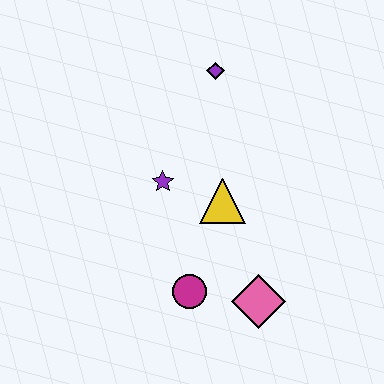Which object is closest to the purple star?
The yellow triangle is closest to the purple star.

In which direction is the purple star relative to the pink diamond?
The purple star is above the pink diamond.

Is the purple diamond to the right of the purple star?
Yes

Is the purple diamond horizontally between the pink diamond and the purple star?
Yes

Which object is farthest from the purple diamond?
The pink diamond is farthest from the purple diamond.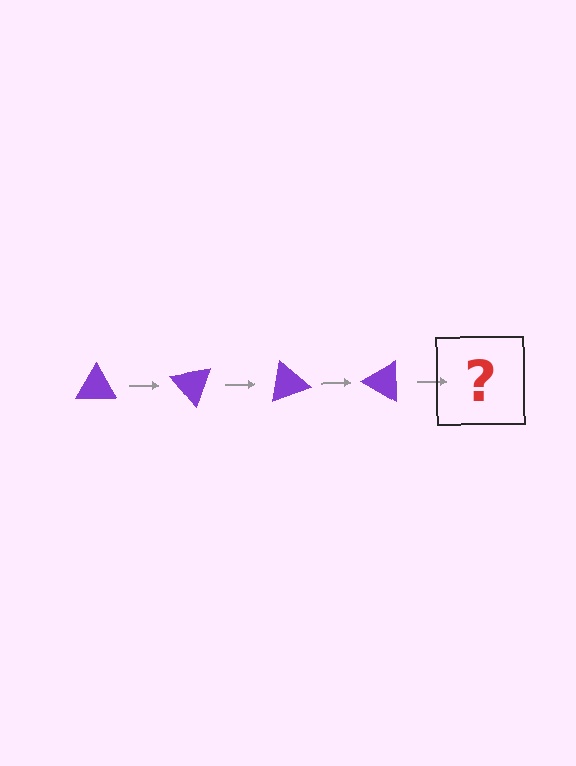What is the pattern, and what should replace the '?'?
The pattern is that the triangle rotates 50 degrees each step. The '?' should be a purple triangle rotated 200 degrees.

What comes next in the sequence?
The next element should be a purple triangle rotated 200 degrees.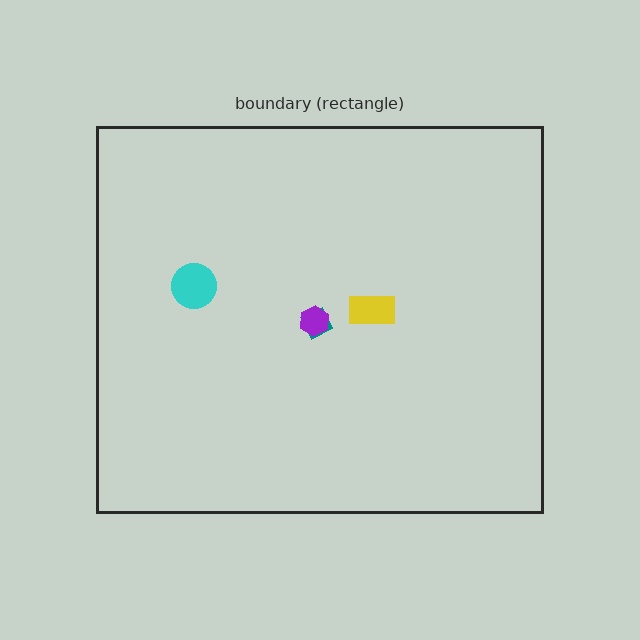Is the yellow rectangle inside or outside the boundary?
Inside.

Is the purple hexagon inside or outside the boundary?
Inside.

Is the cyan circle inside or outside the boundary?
Inside.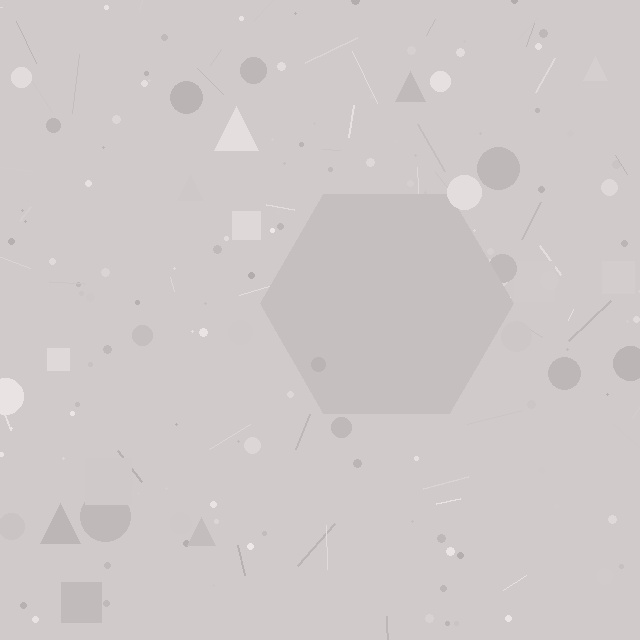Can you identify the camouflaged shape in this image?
The camouflaged shape is a hexagon.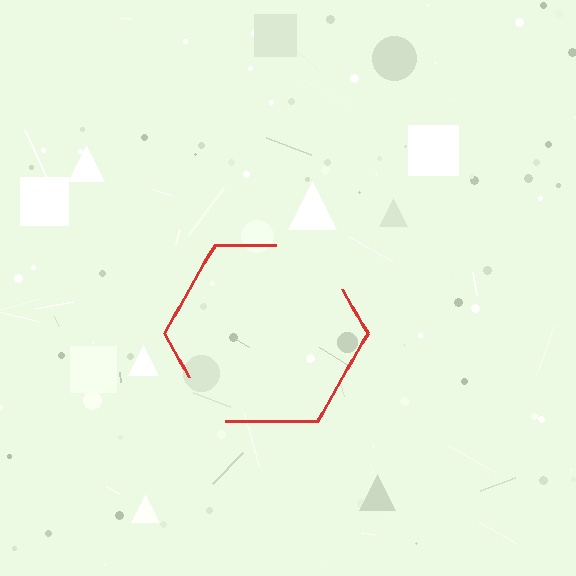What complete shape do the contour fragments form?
The contour fragments form a hexagon.